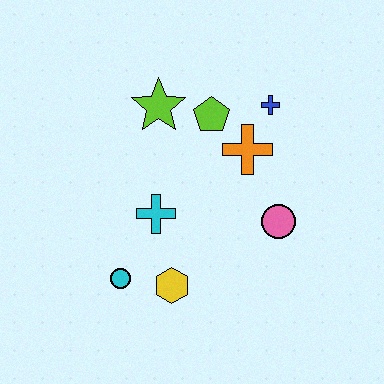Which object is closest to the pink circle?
The orange cross is closest to the pink circle.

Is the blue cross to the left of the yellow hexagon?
No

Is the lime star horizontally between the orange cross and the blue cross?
No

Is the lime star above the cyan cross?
Yes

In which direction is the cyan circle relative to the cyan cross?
The cyan circle is below the cyan cross.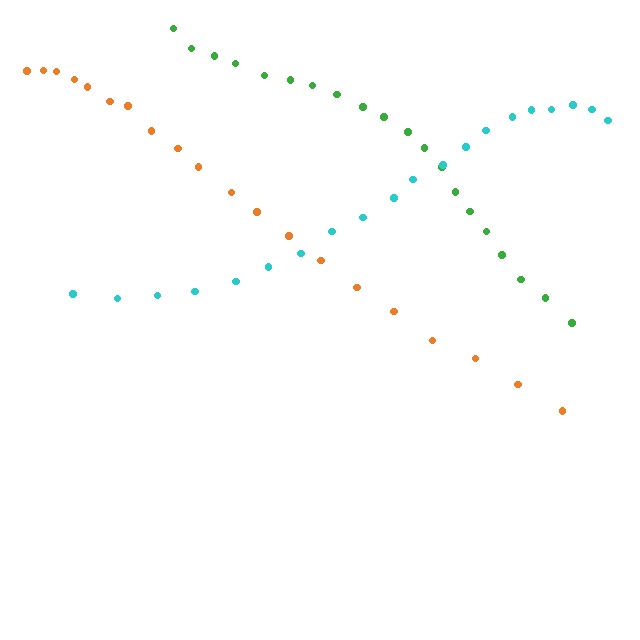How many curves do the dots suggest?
There are 3 distinct paths.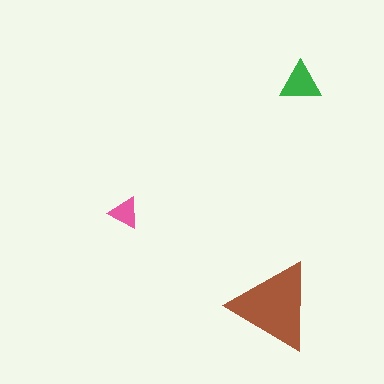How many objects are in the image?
There are 3 objects in the image.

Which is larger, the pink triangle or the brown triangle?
The brown one.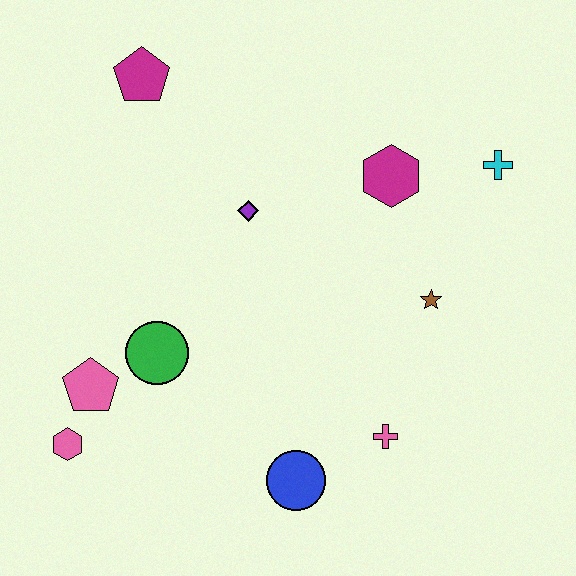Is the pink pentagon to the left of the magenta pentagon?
Yes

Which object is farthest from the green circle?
The cyan cross is farthest from the green circle.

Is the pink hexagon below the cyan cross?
Yes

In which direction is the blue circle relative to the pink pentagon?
The blue circle is to the right of the pink pentagon.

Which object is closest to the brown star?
The magenta hexagon is closest to the brown star.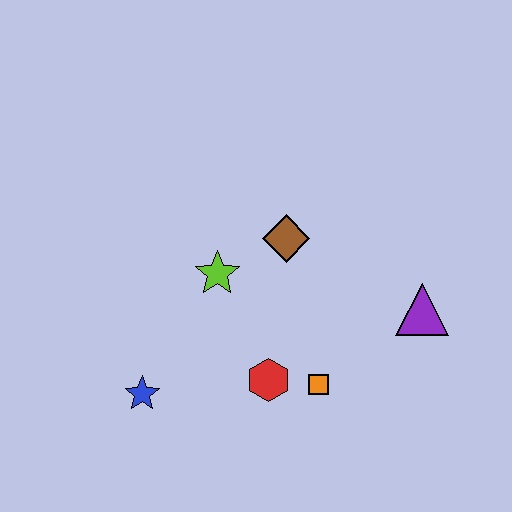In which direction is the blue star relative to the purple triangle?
The blue star is to the left of the purple triangle.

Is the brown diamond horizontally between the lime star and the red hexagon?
No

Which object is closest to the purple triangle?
The orange square is closest to the purple triangle.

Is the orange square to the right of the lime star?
Yes